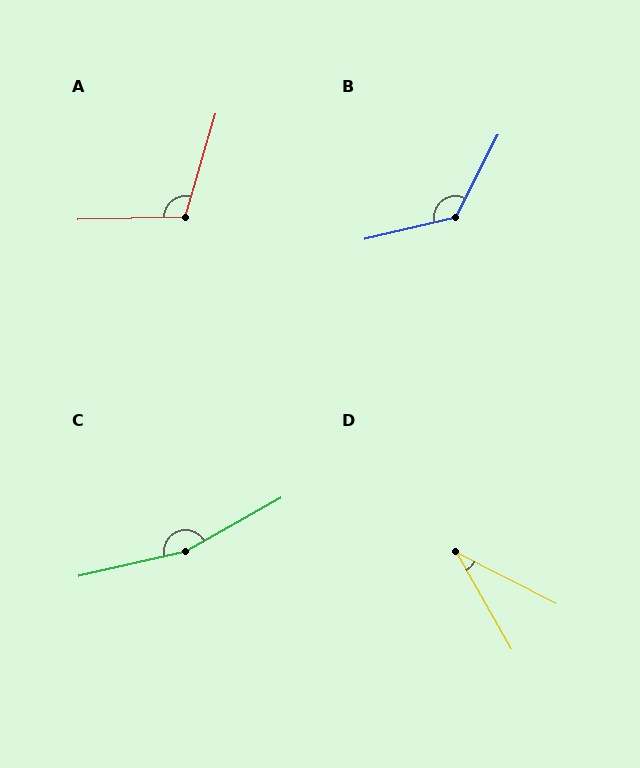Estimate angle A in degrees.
Approximately 108 degrees.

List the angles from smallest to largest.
D (33°), A (108°), B (131°), C (163°).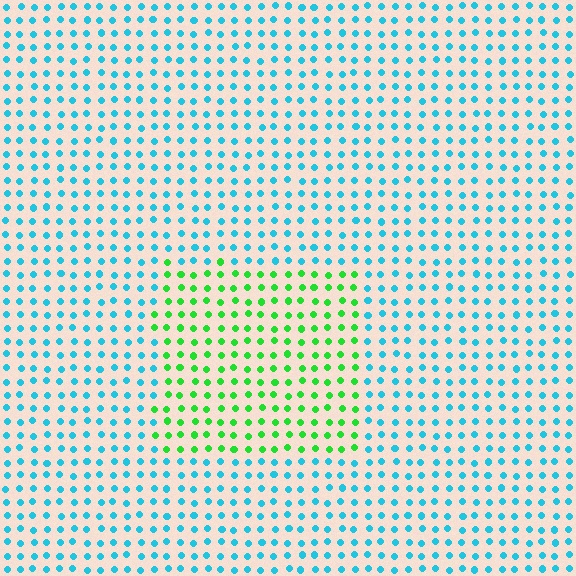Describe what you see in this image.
The image is filled with small cyan elements in a uniform arrangement. A rectangle-shaped region is visible where the elements are tinted to a slightly different hue, forming a subtle color boundary.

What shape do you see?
I see a rectangle.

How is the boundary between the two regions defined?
The boundary is defined purely by a slight shift in hue (about 63 degrees). Spacing, size, and orientation are identical on both sides.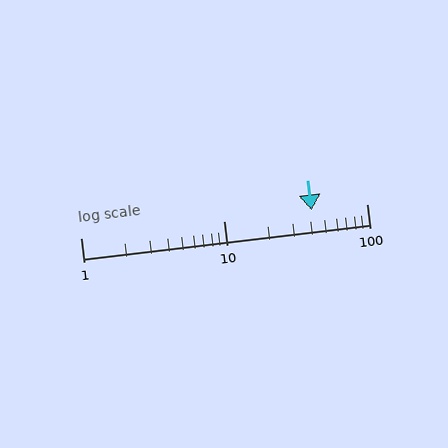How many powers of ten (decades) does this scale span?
The scale spans 2 decades, from 1 to 100.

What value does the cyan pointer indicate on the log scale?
The pointer indicates approximately 41.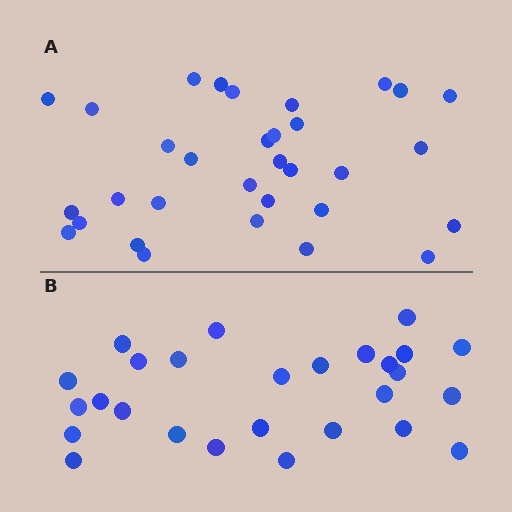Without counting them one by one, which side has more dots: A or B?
Region A (the top region) has more dots.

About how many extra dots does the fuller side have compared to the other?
Region A has about 5 more dots than region B.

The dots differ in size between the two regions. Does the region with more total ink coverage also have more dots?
No. Region B has more total ink coverage because its dots are larger, but region A actually contains more individual dots. Total area can be misleading — the number of items is what matters here.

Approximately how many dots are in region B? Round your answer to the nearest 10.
About 30 dots. (The exact count is 27, which rounds to 30.)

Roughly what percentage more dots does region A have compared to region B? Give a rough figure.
About 20% more.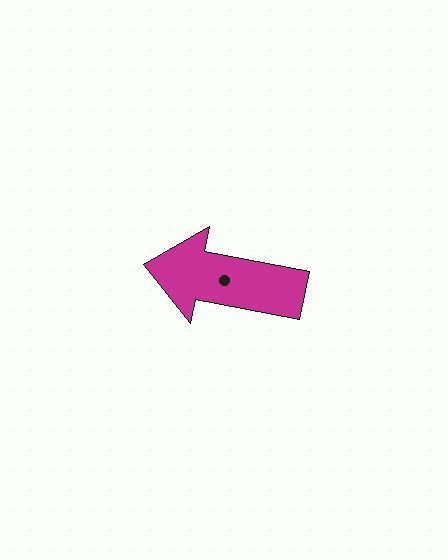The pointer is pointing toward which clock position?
Roughly 9 o'clock.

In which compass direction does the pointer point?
West.